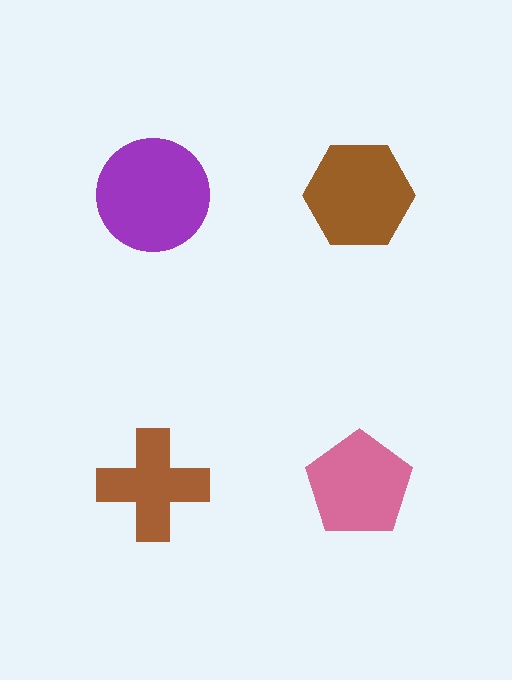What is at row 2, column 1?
A brown cross.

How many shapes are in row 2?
2 shapes.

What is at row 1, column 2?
A brown hexagon.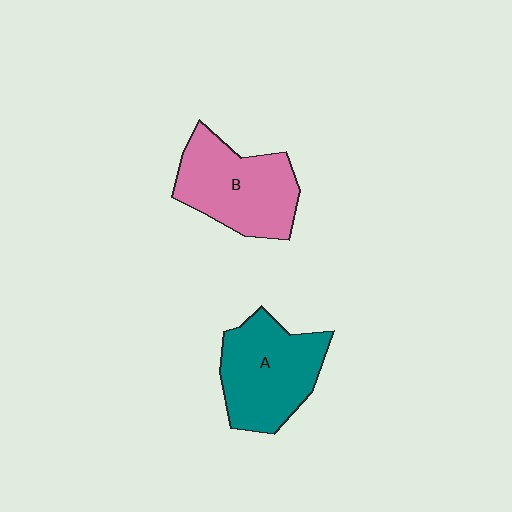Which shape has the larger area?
Shape A (teal).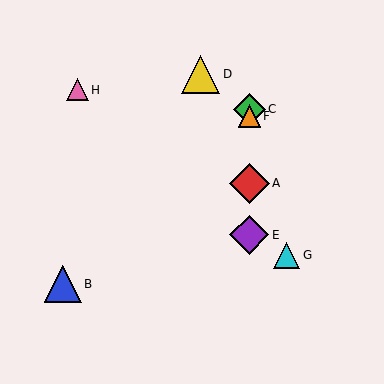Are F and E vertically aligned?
Yes, both are at x≈249.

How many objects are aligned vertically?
4 objects (A, C, E, F) are aligned vertically.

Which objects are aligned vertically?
Objects A, C, E, F are aligned vertically.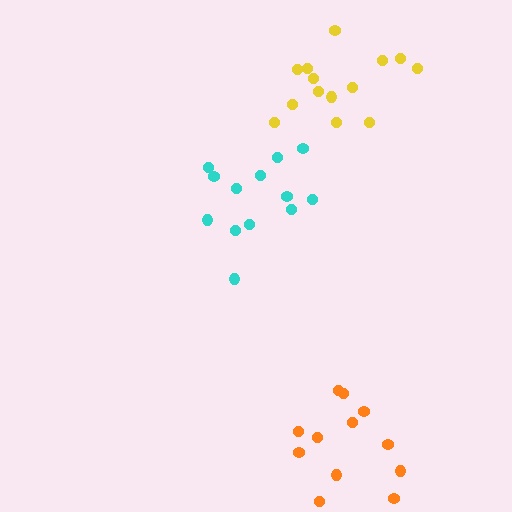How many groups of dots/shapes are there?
There are 3 groups.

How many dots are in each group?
Group 1: 13 dots, Group 2: 12 dots, Group 3: 14 dots (39 total).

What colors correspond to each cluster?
The clusters are colored: cyan, orange, yellow.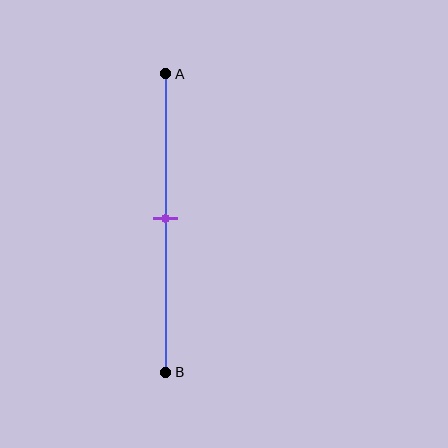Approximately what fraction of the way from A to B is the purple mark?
The purple mark is approximately 50% of the way from A to B.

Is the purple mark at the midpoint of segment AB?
Yes, the mark is approximately at the midpoint.